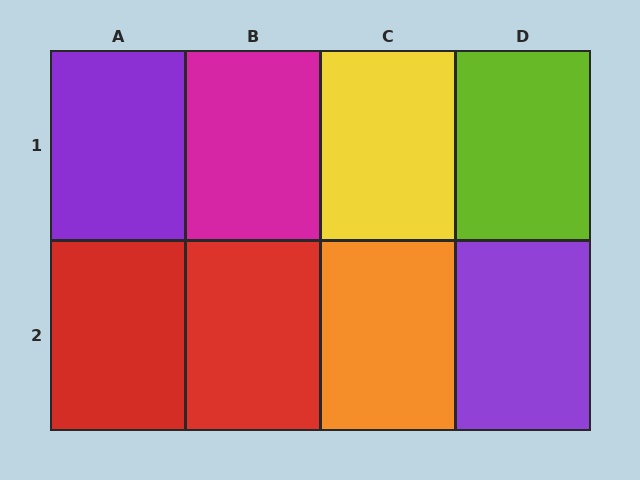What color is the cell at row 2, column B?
Red.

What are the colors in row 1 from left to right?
Purple, magenta, yellow, lime.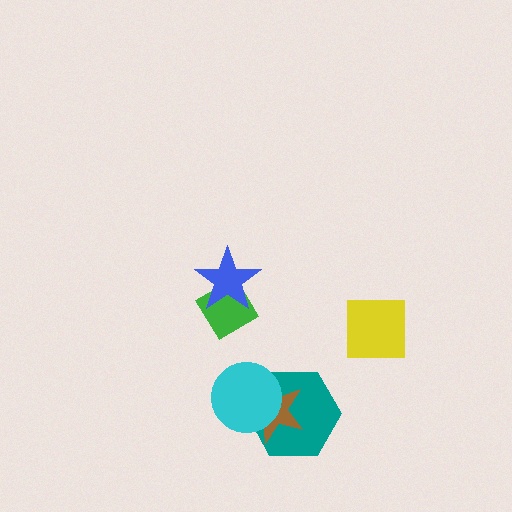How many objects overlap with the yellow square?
0 objects overlap with the yellow square.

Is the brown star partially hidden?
Yes, it is partially covered by another shape.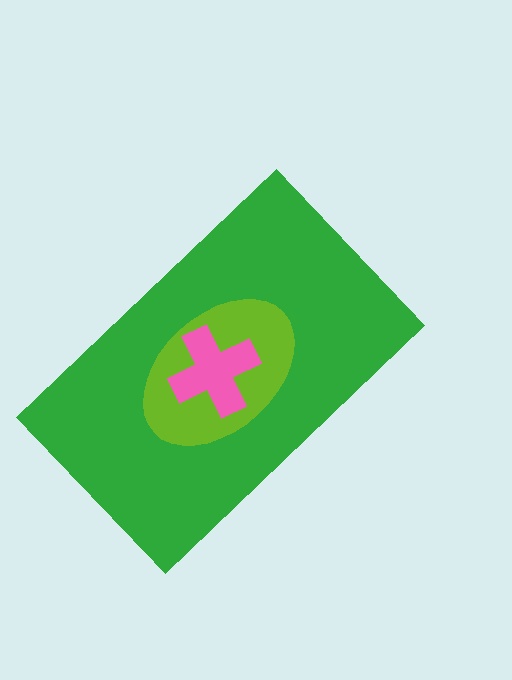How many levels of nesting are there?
3.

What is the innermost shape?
The pink cross.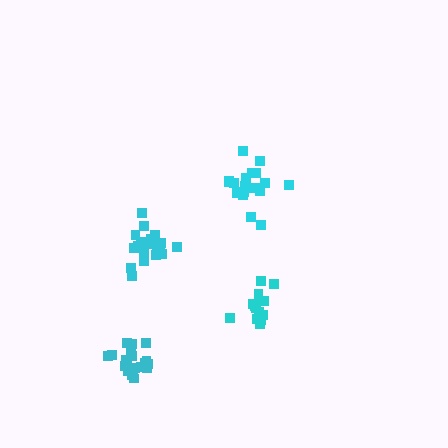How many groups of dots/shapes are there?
There are 4 groups.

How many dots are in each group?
Group 1: 19 dots, Group 2: 15 dots, Group 3: 21 dots, Group 4: 20 dots (75 total).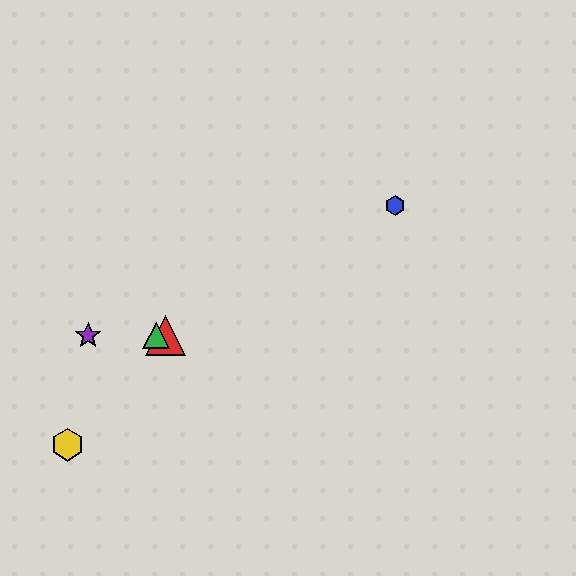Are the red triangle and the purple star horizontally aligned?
Yes, both are at y≈336.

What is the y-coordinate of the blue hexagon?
The blue hexagon is at y≈205.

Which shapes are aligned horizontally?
The red triangle, the green triangle, the purple star are aligned horizontally.